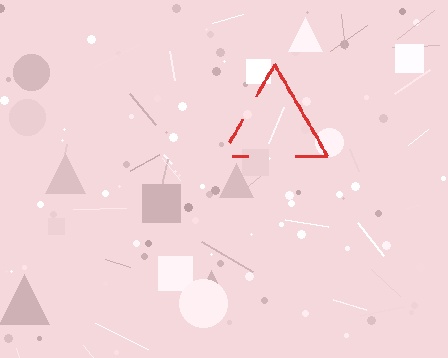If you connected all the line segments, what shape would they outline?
They would outline a triangle.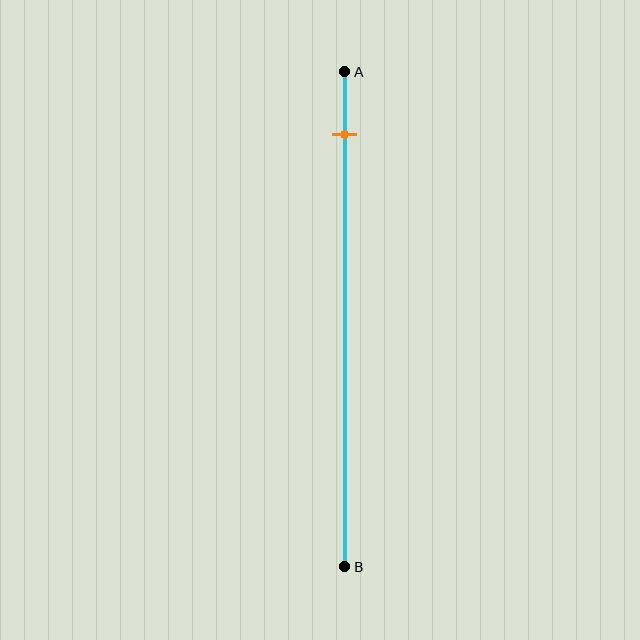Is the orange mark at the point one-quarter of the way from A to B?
No, the mark is at about 15% from A, not at the 25% one-quarter point.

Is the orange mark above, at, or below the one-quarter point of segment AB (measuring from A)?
The orange mark is above the one-quarter point of segment AB.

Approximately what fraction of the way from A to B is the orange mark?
The orange mark is approximately 15% of the way from A to B.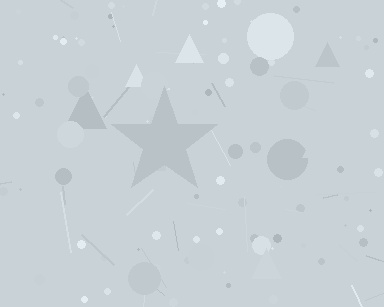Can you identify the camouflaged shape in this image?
The camouflaged shape is a star.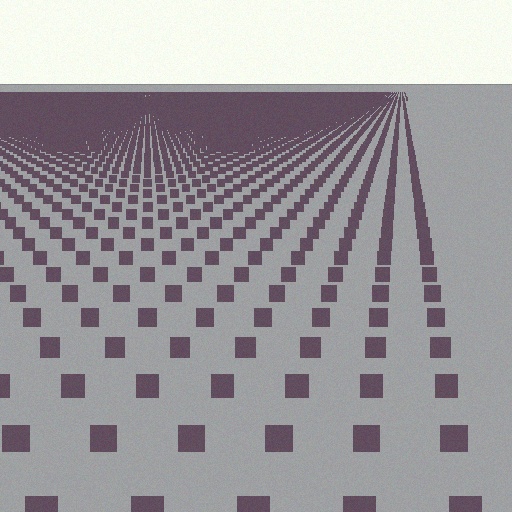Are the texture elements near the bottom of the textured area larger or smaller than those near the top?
Larger. Near the bottom, elements are closer to the viewer and appear at a bigger on-screen size.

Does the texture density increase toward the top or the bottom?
Density increases toward the top.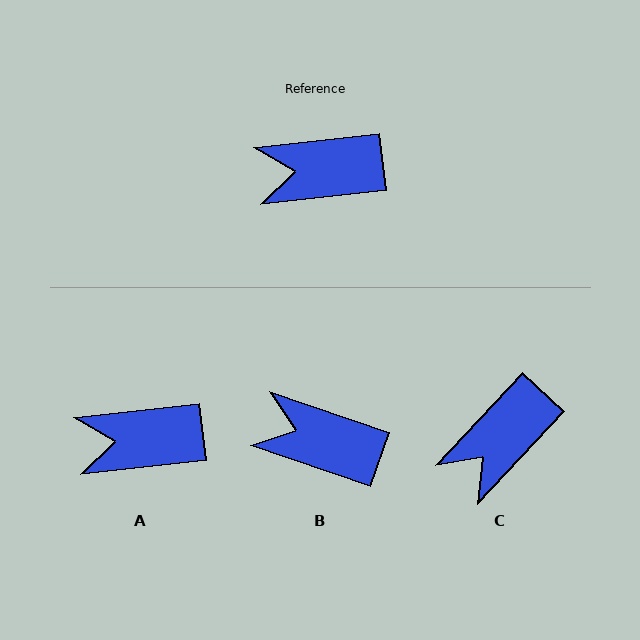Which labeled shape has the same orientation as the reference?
A.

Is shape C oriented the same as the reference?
No, it is off by about 41 degrees.